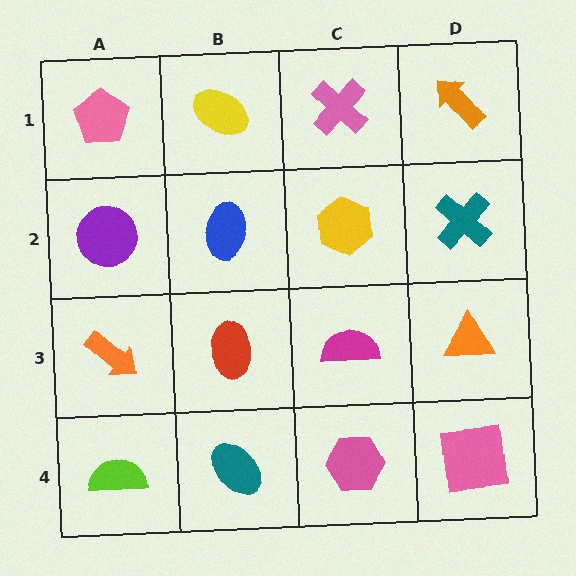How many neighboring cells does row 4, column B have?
3.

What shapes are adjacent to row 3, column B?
A blue ellipse (row 2, column B), a teal ellipse (row 4, column B), an orange arrow (row 3, column A), a magenta semicircle (row 3, column C).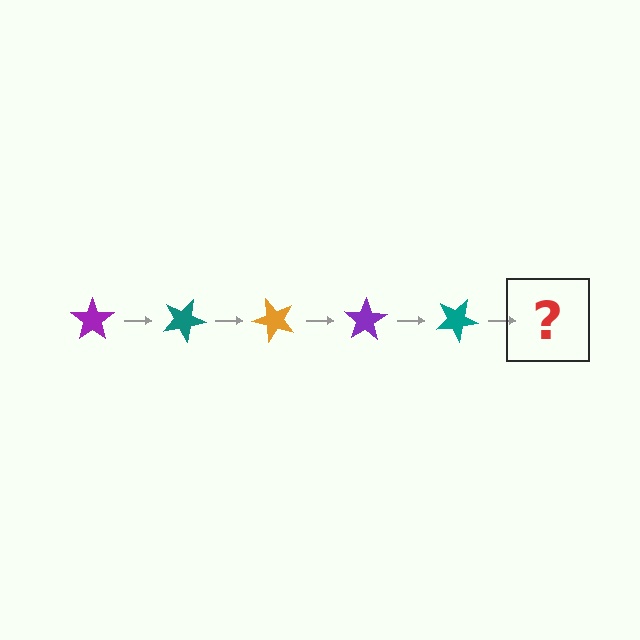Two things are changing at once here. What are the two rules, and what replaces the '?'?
The two rules are that it rotates 25 degrees each step and the color cycles through purple, teal, and orange. The '?' should be an orange star, rotated 125 degrees from the start.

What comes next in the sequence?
The next element should be an orange star, rotated 125 degrees from the start.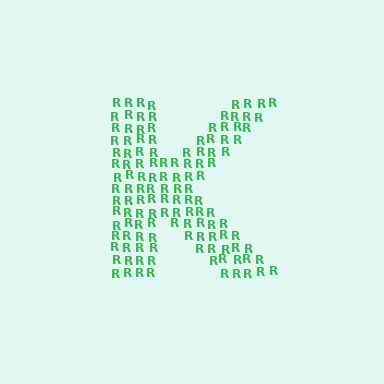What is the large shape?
The large shape is the letter K.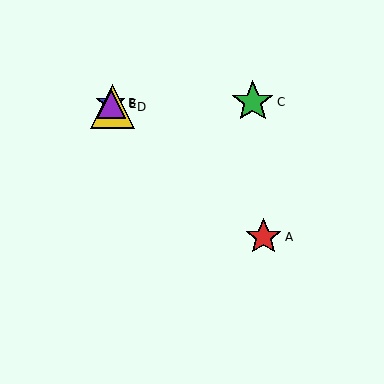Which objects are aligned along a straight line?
Objects B, D, E are aligned along a straight line.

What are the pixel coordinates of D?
Object D is at (112, 107).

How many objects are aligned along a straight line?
3 objects (B, D, E) are aligned along a straight line.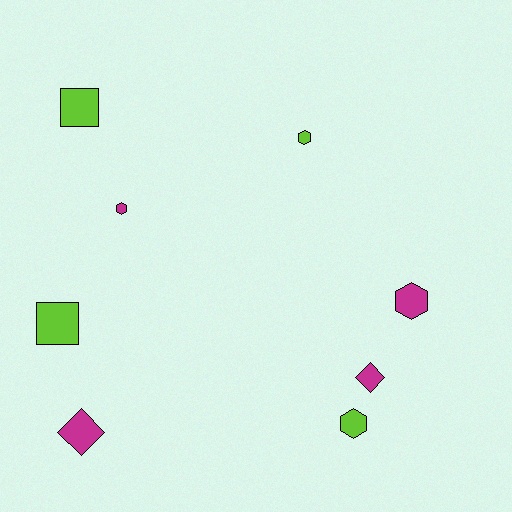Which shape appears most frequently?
Hexagon, with 4 objects.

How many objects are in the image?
There are 8 objects.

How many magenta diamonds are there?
There are 2 magenta diamonds.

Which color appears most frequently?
Magenta, with 4 objects.